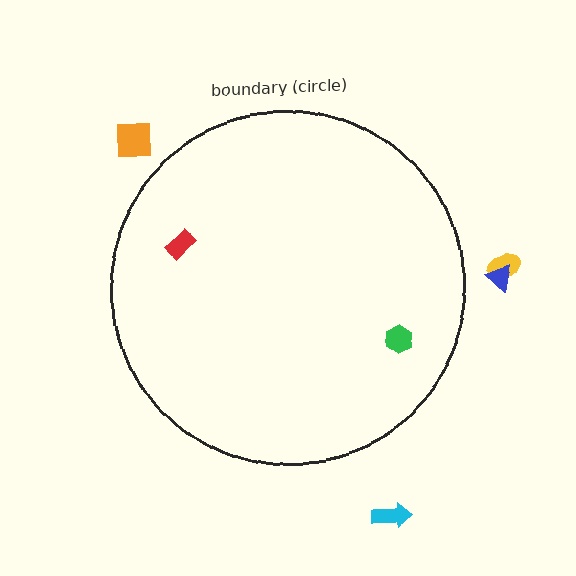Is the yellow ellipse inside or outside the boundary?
Outside.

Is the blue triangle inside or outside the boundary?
Outside.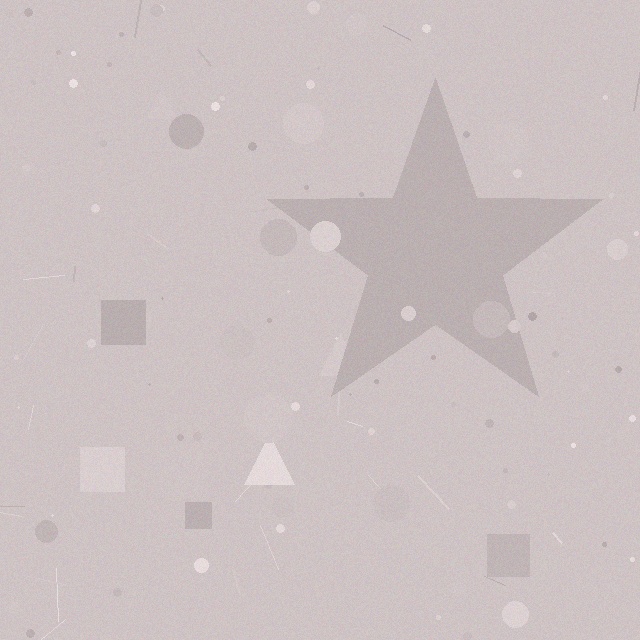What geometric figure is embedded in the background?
A star is embedded in the background.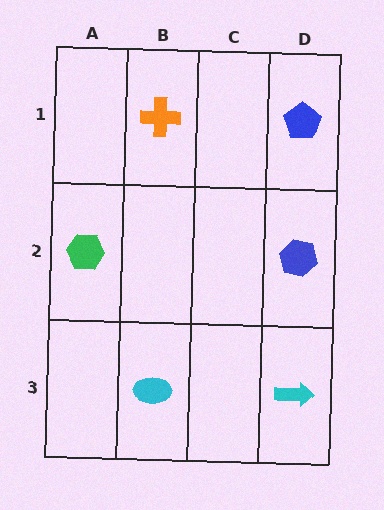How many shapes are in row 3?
2 shapes.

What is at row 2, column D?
A blue hexagon.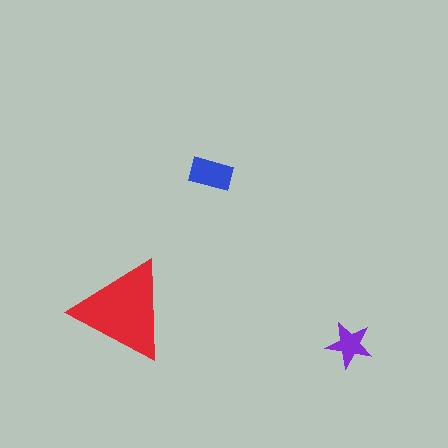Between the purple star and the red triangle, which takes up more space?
The red triangle.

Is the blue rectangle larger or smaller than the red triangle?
Smaller.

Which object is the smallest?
The purple star.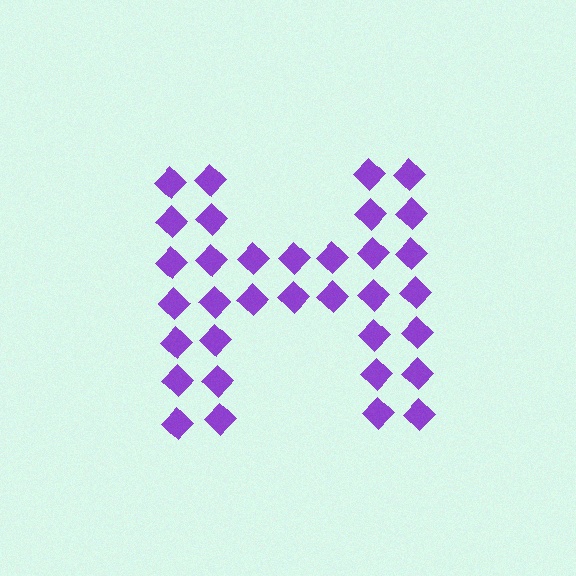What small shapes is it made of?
It is made of small diamonds.